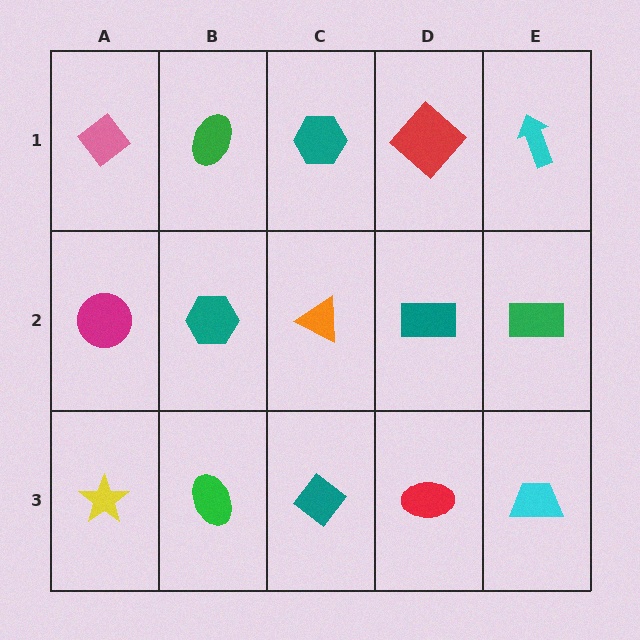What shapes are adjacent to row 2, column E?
A cyan arrow (row 1, column E), a cyan trapezoid (row 3, column E), a teal rectangle (row 2, column D).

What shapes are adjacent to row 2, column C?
A teal hexagon (row 1, column C), a teal diamond (row 3, column C), a teal hexagon (row 2, column B), a teal rectangle (row 2, column D).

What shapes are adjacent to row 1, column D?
A teal rectangle (row 2, column D), a teal hexagon (row 1, column C), a cyan arrow (row 1, column E).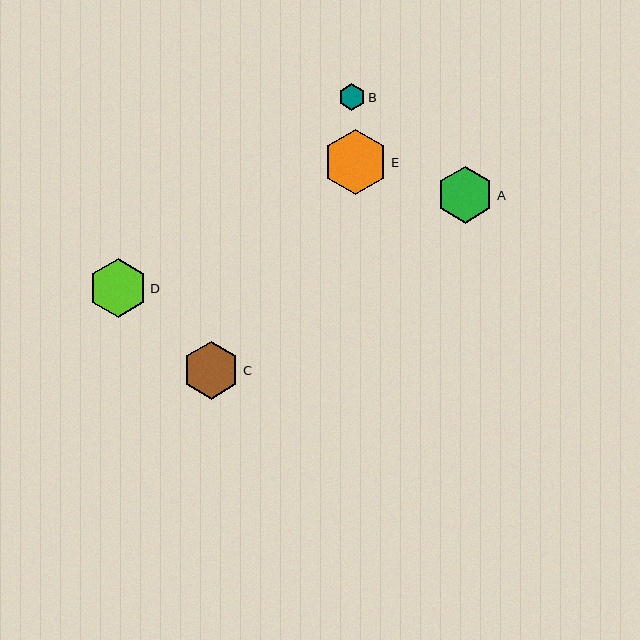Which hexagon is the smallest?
Hexagon B is the smallest with a size of approximately 27 pixels.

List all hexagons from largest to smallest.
From largest to smallest: E, D, C, A, B.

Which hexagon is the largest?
Hexagon E is the largest with a size of approximately 65 pixels.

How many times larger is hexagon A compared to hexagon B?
Hexagon A is approximately 2.1 times the size of hexagon B.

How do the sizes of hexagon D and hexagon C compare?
Hexagon D and hexagon C are approximately the same size.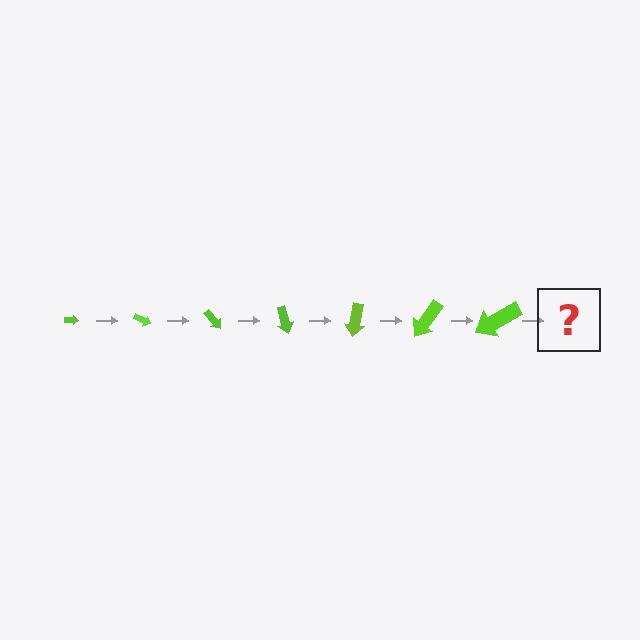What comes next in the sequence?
The next element should be an arrow, larger than the previous one and rotated 175 degrees from the start.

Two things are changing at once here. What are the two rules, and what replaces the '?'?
The two rules are that the arrow grows larger each step and it rotates 25 degrees each step. The '?' should be an arrow, larger than the previous one and rotated 175 degrees from the start.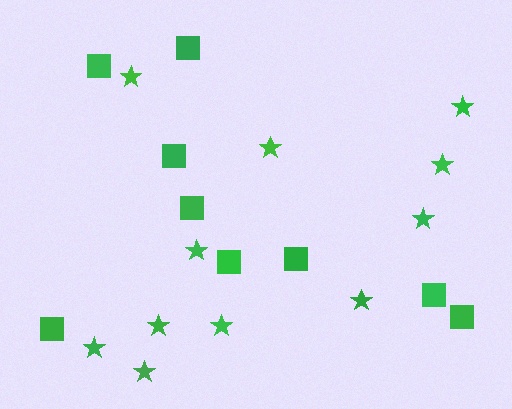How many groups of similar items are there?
There are 2 groups: one group of stars (11) and one group of squares (9).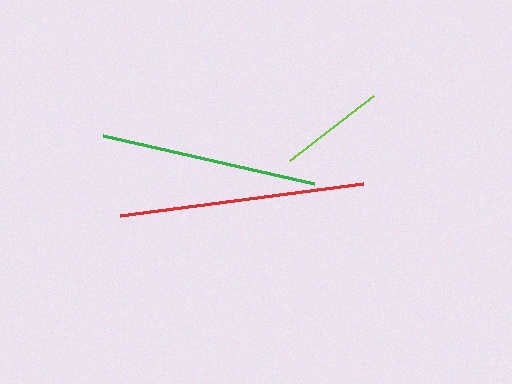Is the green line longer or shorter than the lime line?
The green line is longer than the lime line.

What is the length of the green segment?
The green segment is approximately 216 pixels long.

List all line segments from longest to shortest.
From longest to shortest: red, green, lime.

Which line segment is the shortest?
The lime line is the shortest at approximately 107 pixels.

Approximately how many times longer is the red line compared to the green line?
The red line is approximately 1.1 times the length of the green line.